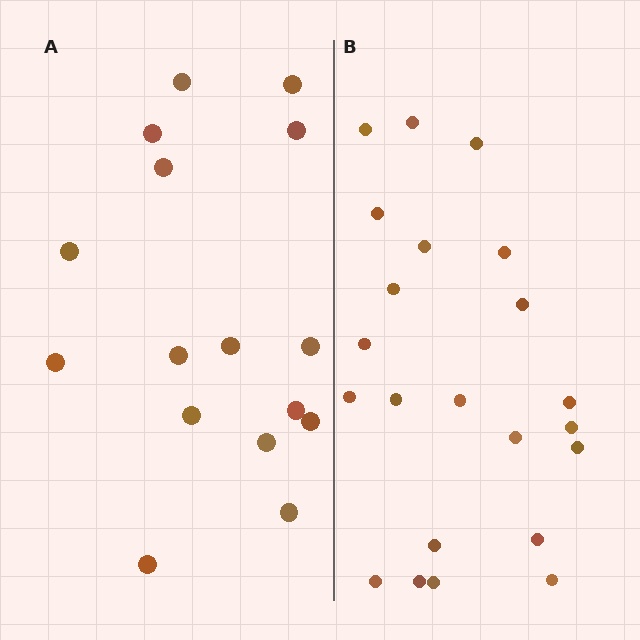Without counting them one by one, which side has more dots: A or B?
Region B (the right region) has more dots.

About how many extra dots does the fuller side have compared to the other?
Region B has about 6 more dots than region A.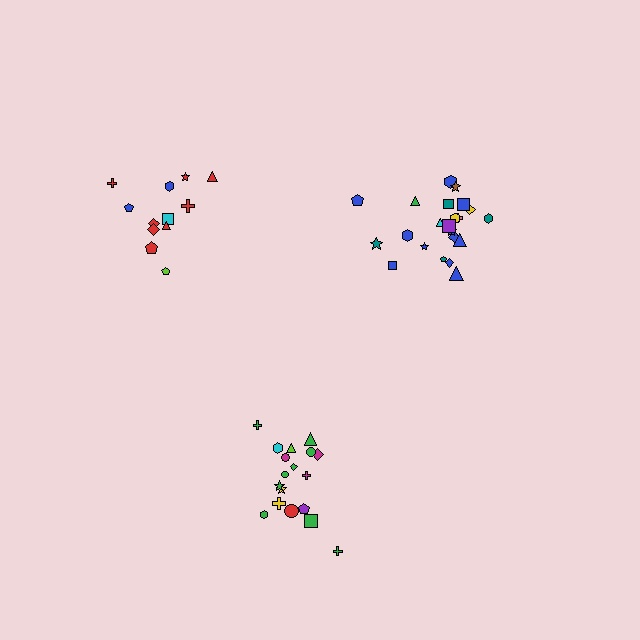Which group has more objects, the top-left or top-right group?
The top-right group.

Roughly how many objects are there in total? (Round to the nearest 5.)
Roughly 50 objects in total.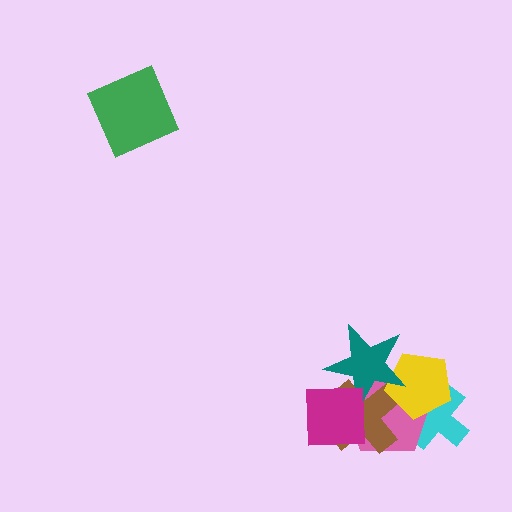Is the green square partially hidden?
No, no other shape covers it.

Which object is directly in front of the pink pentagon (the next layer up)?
The brown cross is directly in front of the pink pentagon.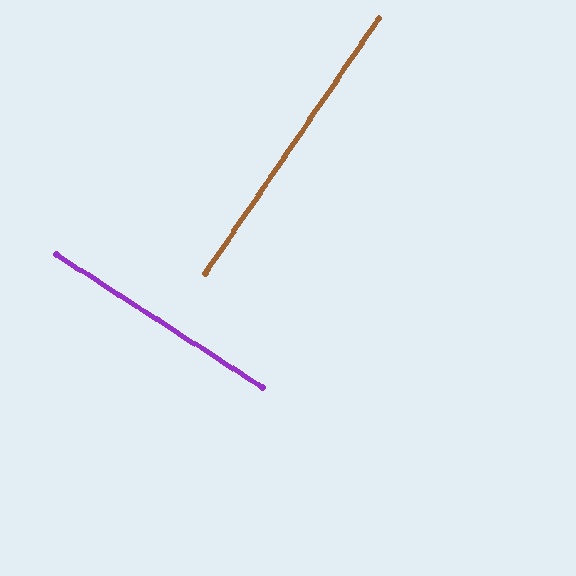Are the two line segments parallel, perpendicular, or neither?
Perpendicular — they meet at approximately 88°.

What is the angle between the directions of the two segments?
Approximately 88 degrees.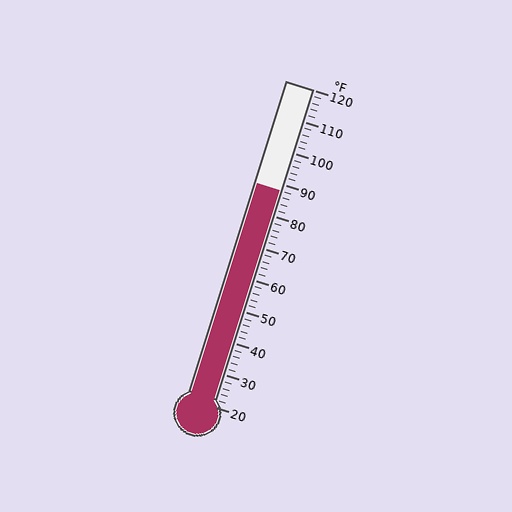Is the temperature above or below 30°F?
The temperature is above 30°F.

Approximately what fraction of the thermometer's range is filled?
The thermometer is filled to approximately 70% of its range.